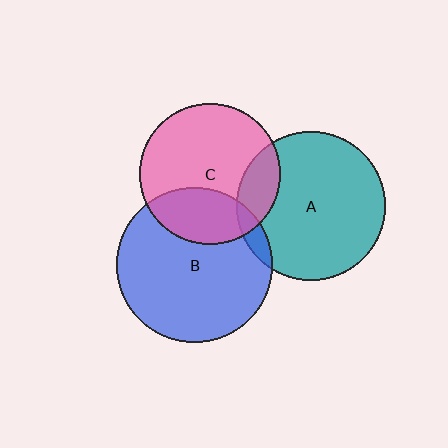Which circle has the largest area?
Circle B (blue).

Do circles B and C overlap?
Yes.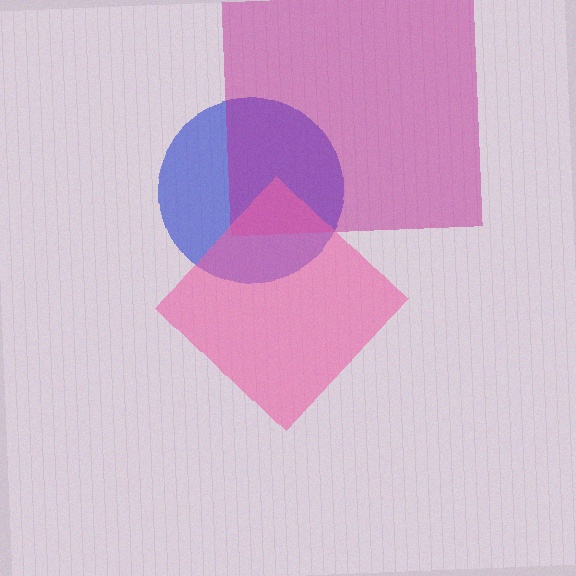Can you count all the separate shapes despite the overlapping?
Yes, there are 3 separate shapes.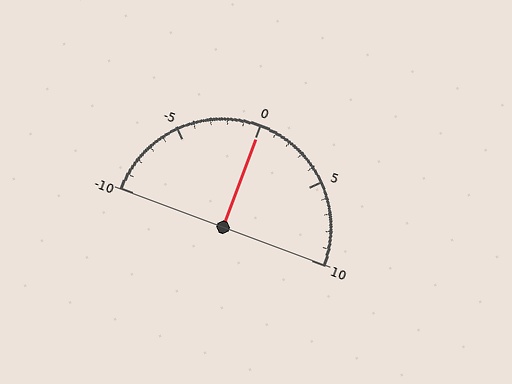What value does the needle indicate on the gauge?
The needle indicates approximately 0.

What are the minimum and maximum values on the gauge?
The gauge ranges from -10 to 10.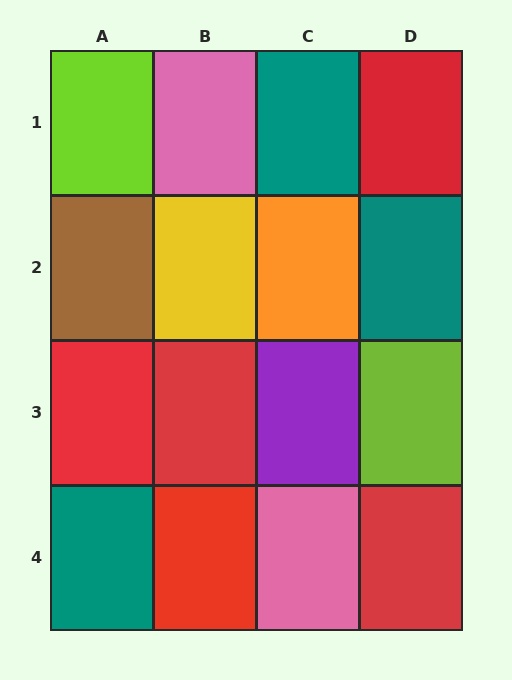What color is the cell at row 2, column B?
Yellow.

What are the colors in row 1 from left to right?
Lime, pink, teal, red.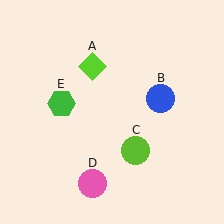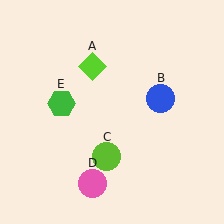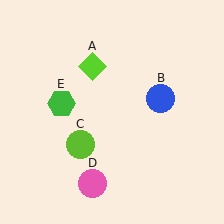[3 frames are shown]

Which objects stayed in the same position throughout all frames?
Lime diamond (object A) and blue circle (object B) and pink circle (object D) and green hexagon (object E) remained stationary.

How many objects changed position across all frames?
1 object changed position: lime circle (object C).